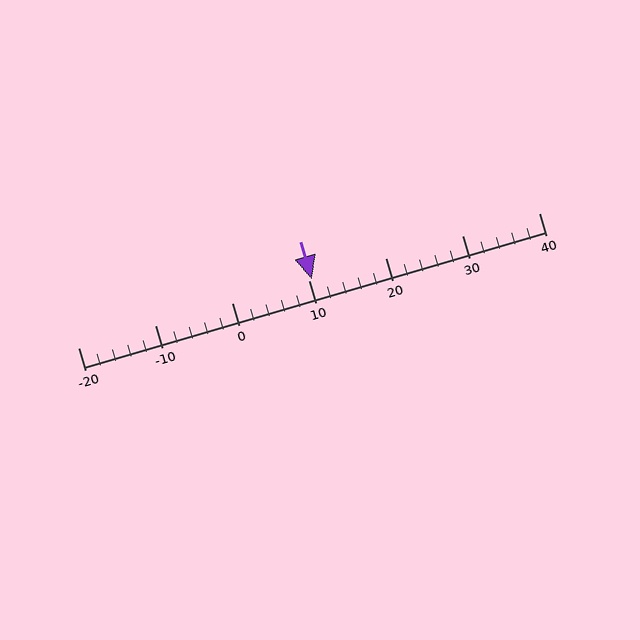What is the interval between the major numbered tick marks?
The major tick marks are spaced 10 units apart.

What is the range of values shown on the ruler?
The ruler shows values from -20 to 40.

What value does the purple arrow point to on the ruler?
The purple arrow points to approximately 10.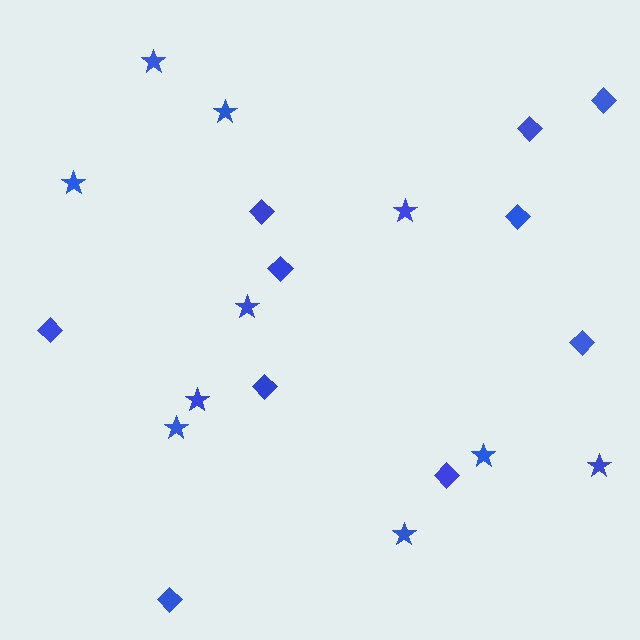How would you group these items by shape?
There are 2 groups: one group of stars (10) and one group of diamonds (10).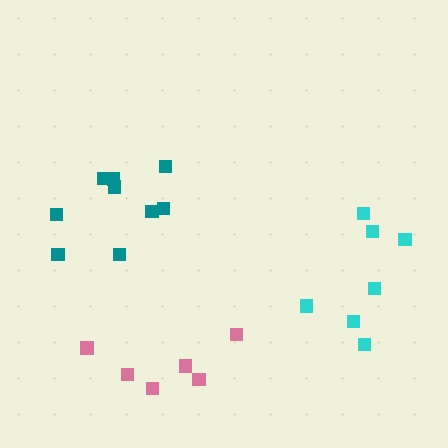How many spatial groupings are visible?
There are 3 spatial groupings.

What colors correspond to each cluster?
The clusters are colored: teal, cyan, pink.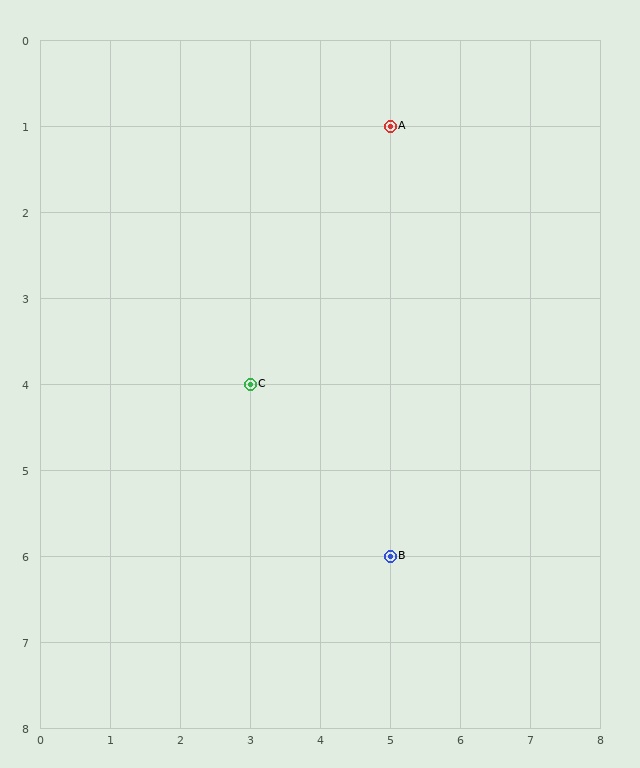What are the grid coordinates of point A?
Point A is at grid coordinates (5, 1).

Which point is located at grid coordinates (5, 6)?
Point B is at (5, 6).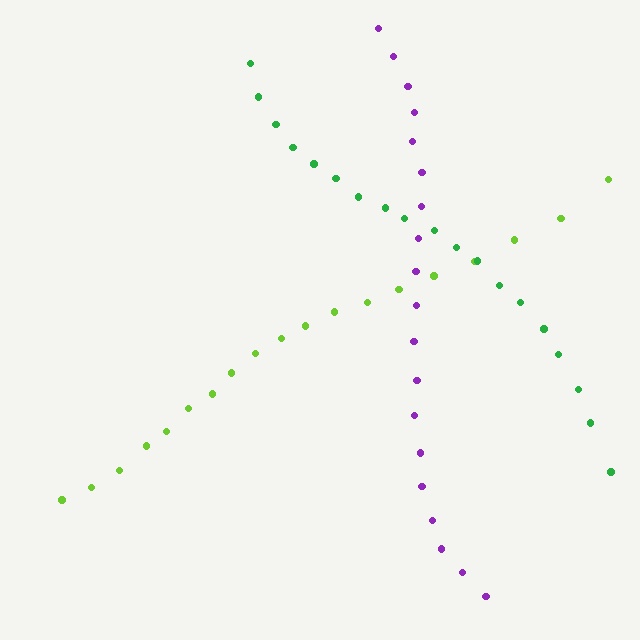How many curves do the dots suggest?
There are 3 distinct paths.